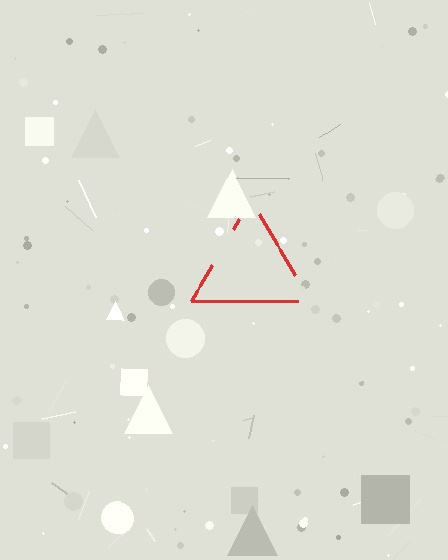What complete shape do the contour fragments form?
The contour fragments form a triangle.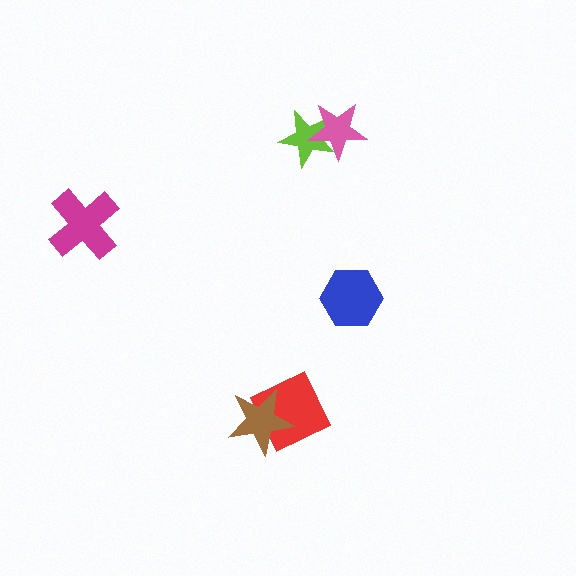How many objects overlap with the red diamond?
1 object overlaps with the red diamond.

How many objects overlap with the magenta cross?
0 objects overlap with the magenta cross.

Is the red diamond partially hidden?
Yes, it is partially covered by another shape.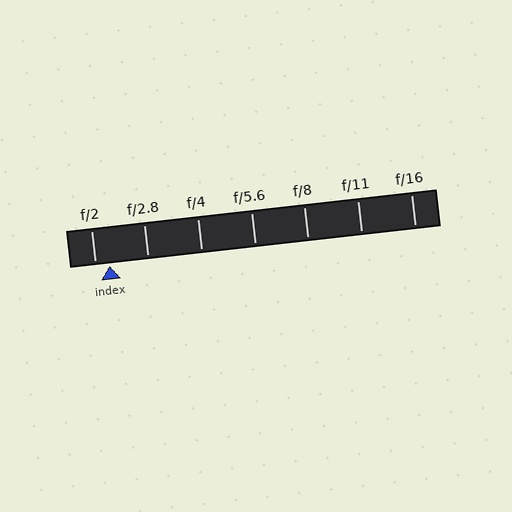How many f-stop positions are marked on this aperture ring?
There are 7 f-stop positions marked.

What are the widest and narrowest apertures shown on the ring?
The widest aperture shown is f/2 and the narrowest is f/16.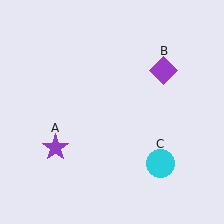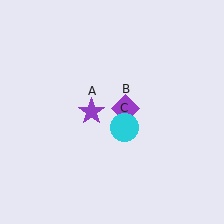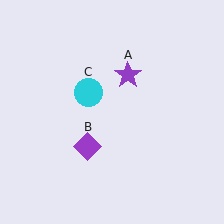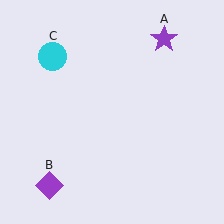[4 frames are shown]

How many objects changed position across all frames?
3 objects changed position: purple star (object A), purple diamond (object B), cyan circle (object C).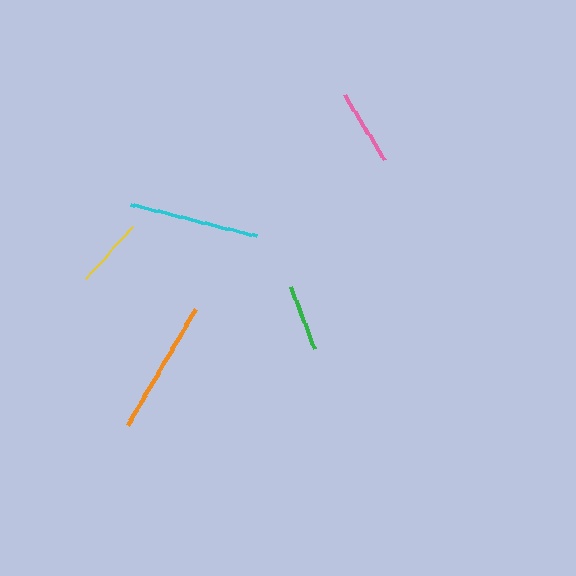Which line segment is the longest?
The orange line is the longest at approximately 134 pixels.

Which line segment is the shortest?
The green line is the shortest at approximately 67 pixels.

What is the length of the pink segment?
The pink segment is approximately 76 pixels long.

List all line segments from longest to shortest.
From longest to shortest: orange, cyan, pink, yellow, green.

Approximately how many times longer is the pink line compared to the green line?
The pink line is approximately 1.1 times the length of the green line.